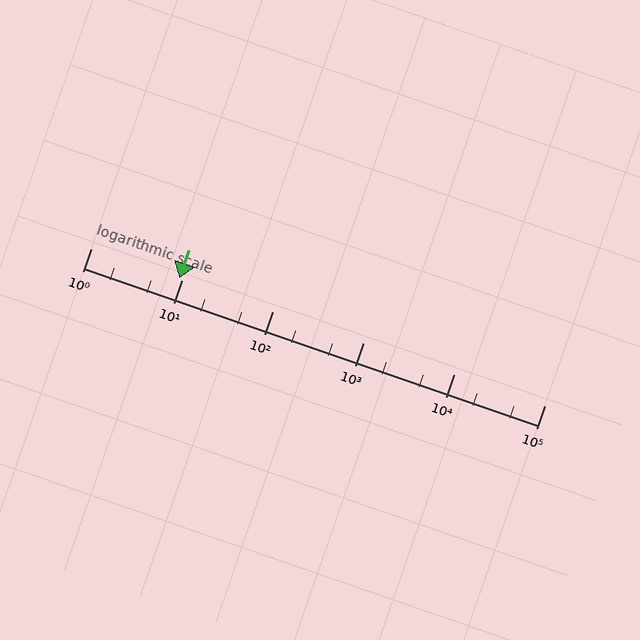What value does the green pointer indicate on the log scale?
The pointer indicates approximately 9.5.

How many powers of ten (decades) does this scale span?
The scale spans 5 decades, from 1 to 100000.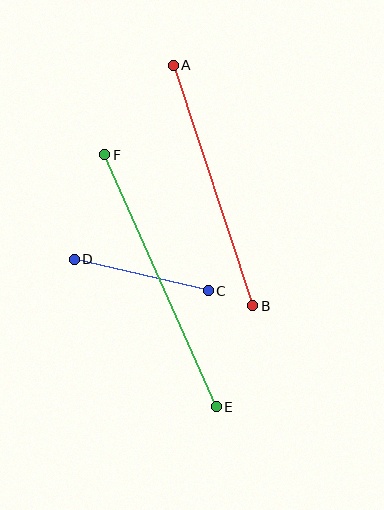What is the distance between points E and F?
The distance is approximately 276 pixels.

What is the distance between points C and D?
The distance is approximately 137 pixels.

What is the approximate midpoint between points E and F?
The midpoint is at approximately (161, 281) pixels.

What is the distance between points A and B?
The distance is approximately 253 pixels.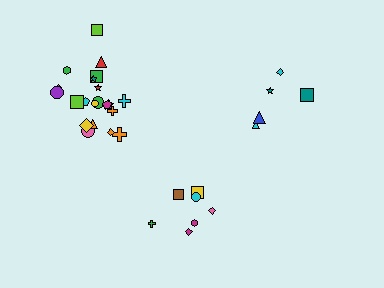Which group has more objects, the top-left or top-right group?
The top-left group.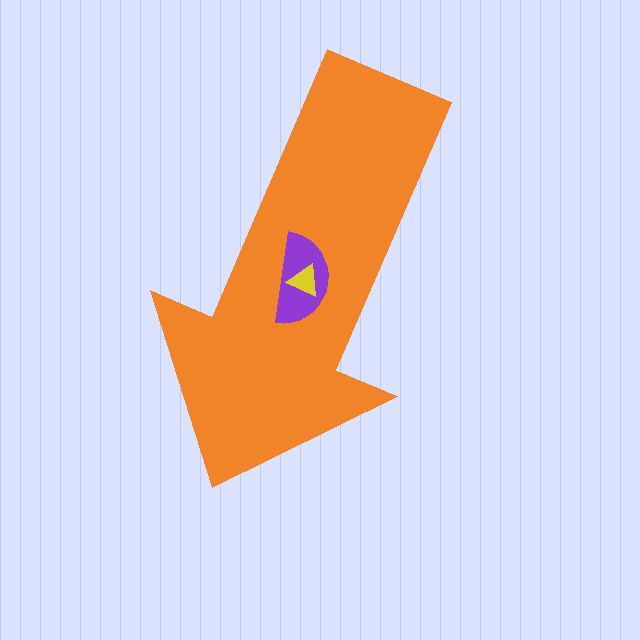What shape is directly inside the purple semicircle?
The yellow triangle.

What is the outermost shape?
The orange arrow.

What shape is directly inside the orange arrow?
The purple semicircle.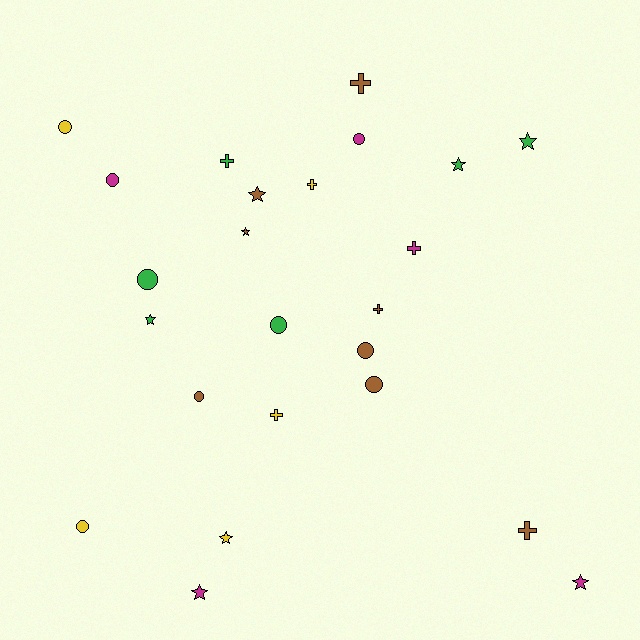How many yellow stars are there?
There is 1 yellow star.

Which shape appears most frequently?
Circle, with 9 objects.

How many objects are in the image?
There are 24 objects.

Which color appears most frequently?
Brown, with 8 objects.